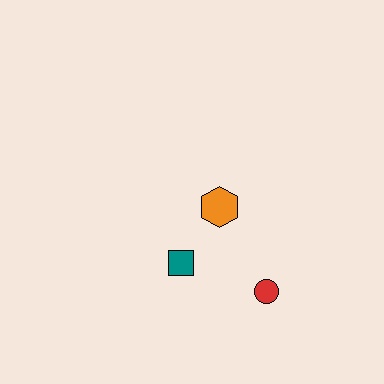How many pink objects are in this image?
There are no pink objects.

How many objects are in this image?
There are 3 objects.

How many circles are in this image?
There is 1 circle.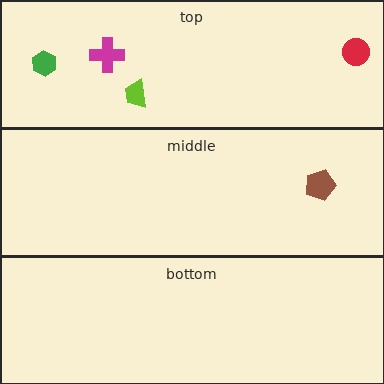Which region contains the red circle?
The top region.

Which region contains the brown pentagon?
The middle region.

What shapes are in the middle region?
The brown pentagon.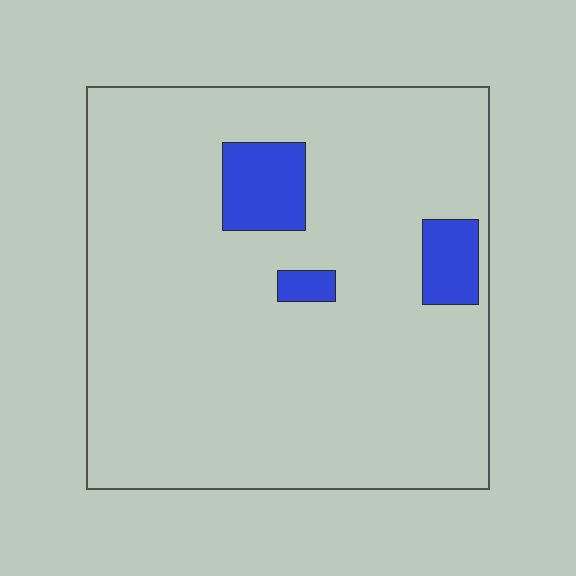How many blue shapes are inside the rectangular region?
3.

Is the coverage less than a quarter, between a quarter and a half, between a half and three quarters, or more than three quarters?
Less than a quarter.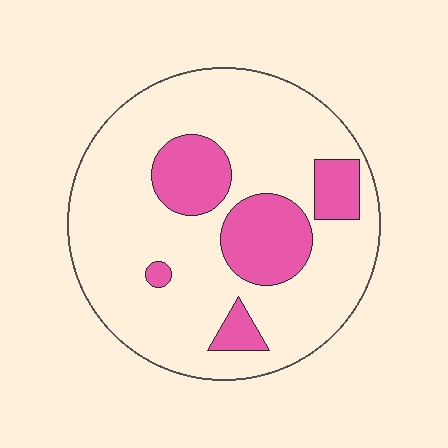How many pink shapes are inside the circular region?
5.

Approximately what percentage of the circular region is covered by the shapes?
Approximately 20%.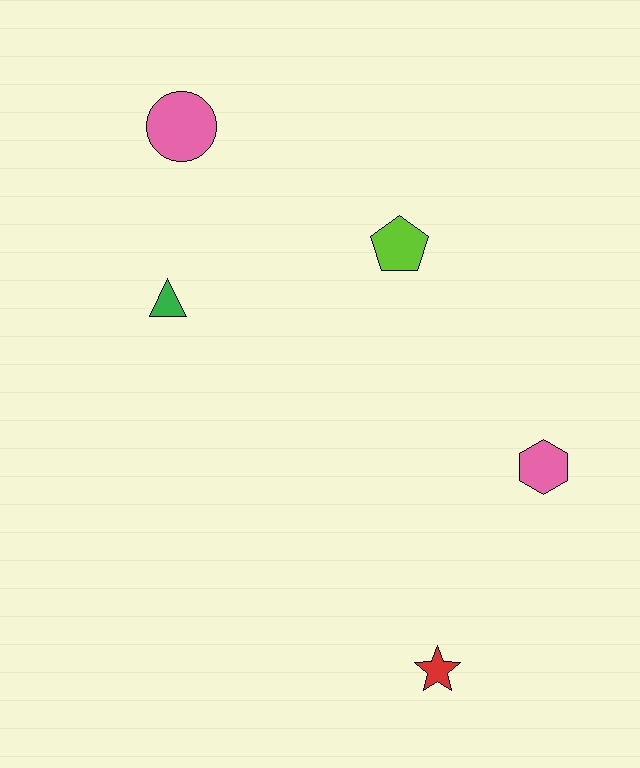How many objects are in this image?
There are 5 objects.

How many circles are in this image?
There is 1 circle.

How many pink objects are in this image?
There are 2 pink objects.